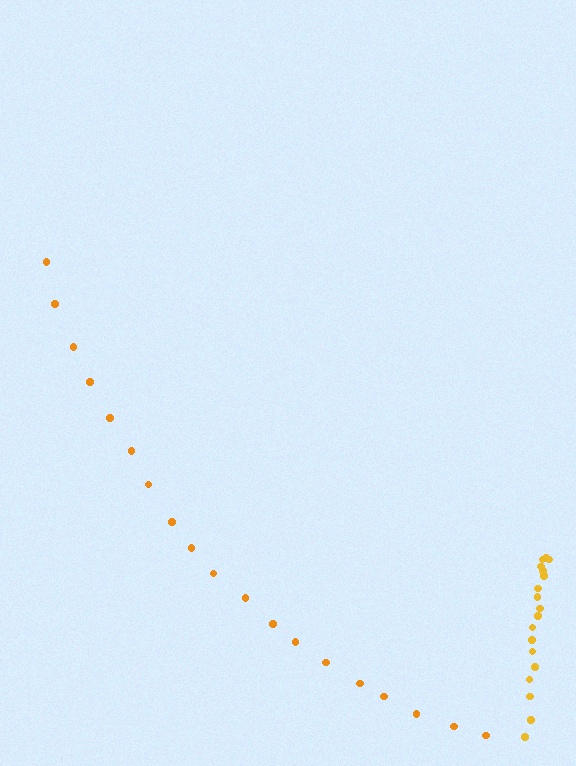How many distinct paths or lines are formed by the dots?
There are 2 distinct paths.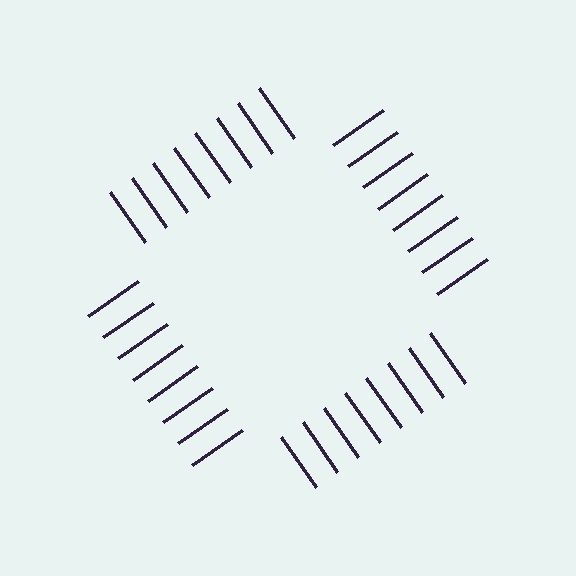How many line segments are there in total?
32 — 8 along each of the 4 edges.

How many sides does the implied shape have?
4 sides — the line-ends trace a square.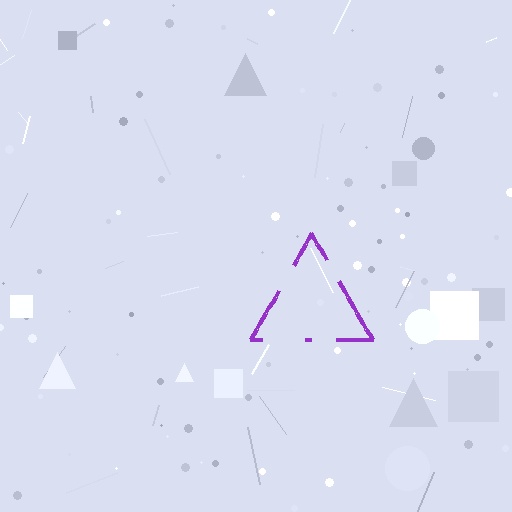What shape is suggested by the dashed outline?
The dashed outline suggests a triangle.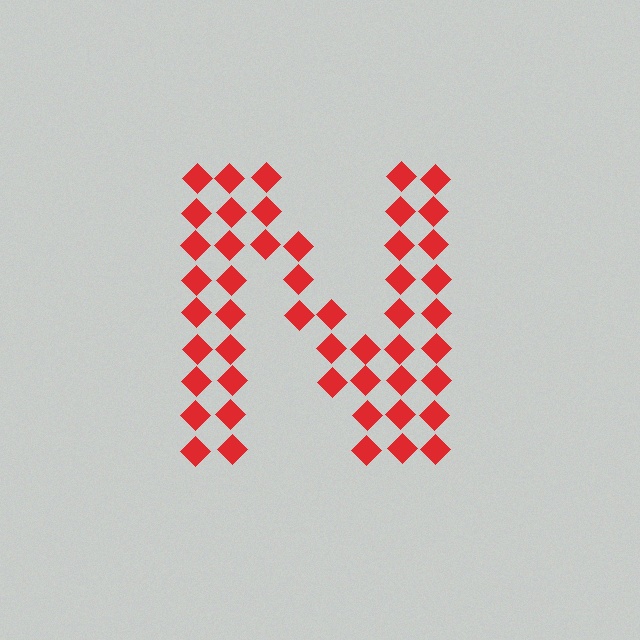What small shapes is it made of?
It is made of small diamonds.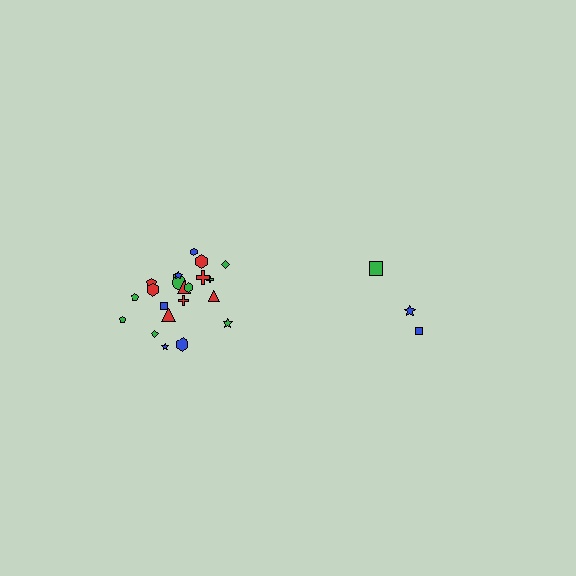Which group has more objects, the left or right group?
The left group.